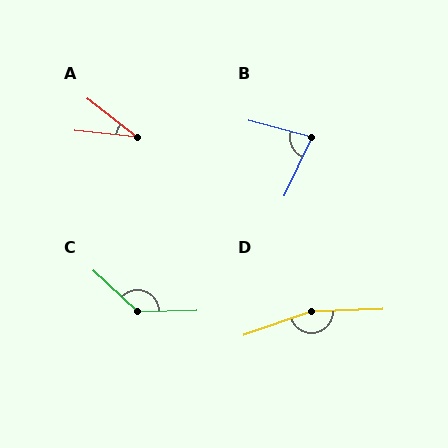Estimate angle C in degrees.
Approximately 135 degrees.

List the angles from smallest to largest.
A (32°), B (80°), C (135°), D (163°).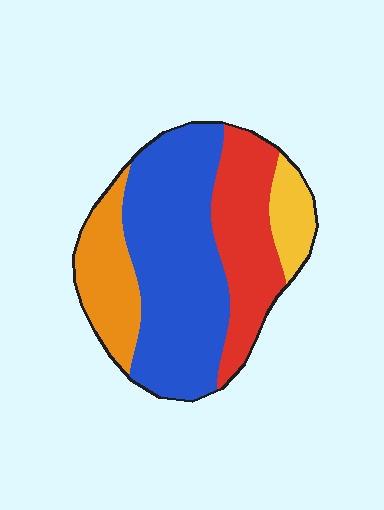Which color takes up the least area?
Yellow, at roughly 10%.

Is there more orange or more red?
Red.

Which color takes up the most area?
Blue, at roughly 50%.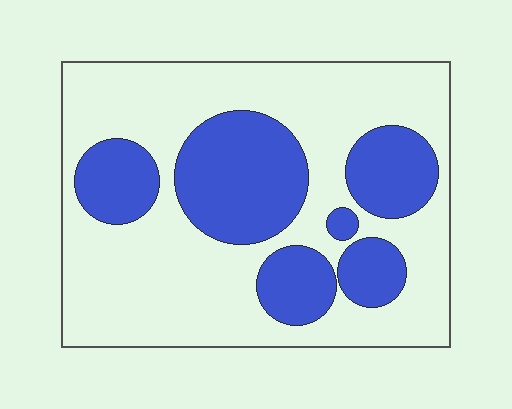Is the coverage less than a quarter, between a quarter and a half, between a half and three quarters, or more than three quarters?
Between a quarter and a half.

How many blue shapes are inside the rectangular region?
6.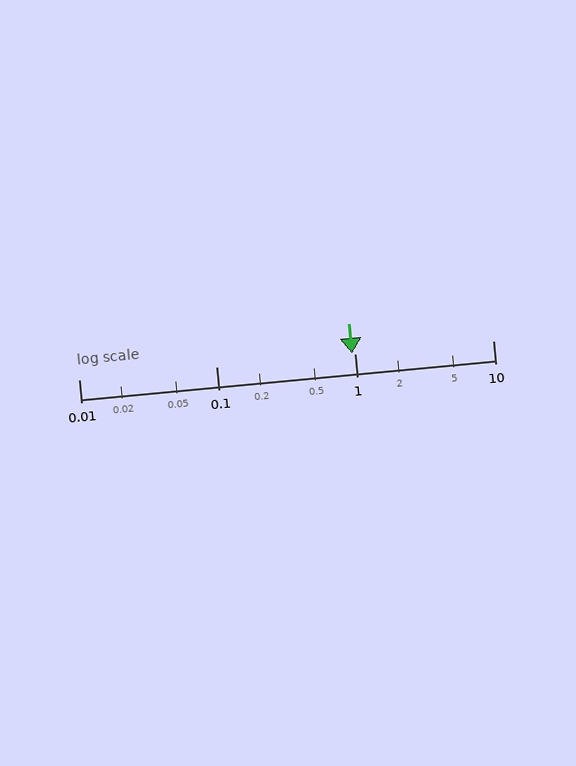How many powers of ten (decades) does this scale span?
The scale spans 3 decades, from 0.01 to 10.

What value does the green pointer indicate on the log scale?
The pointer indicates approximately 0.95.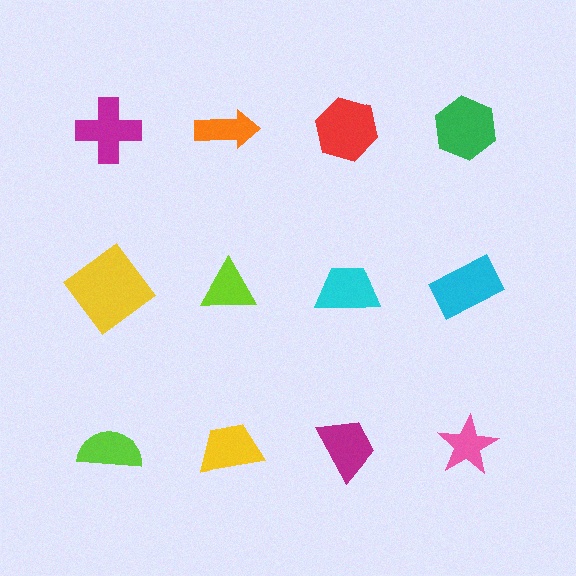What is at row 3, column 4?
A pink star.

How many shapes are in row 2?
4 shapes.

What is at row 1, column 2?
An orange arrow.